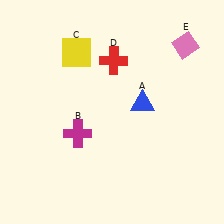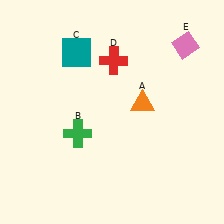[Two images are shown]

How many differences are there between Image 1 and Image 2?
There are 3 differences between the two images.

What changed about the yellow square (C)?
In Image 1, C is yellow. In Image 2, it changed to teal.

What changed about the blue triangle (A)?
In Image 1, A is blue. In Image 2, it changed to orange.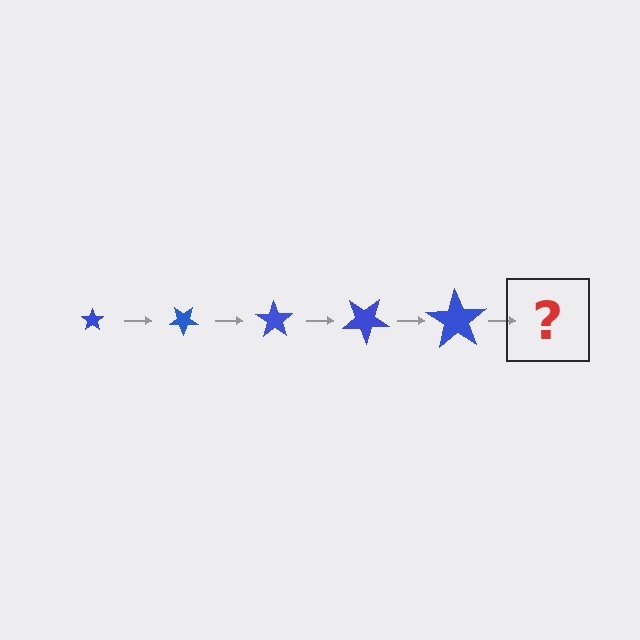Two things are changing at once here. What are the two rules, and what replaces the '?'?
The two rules are that the star grows larger each step and it rotates 35 degrees each step. The '?' should be a star, larger than the previous one and rotated 175 degrees from the start.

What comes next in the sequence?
The next element should be a star, larger than the previous one and rotated 175 degrees from the start.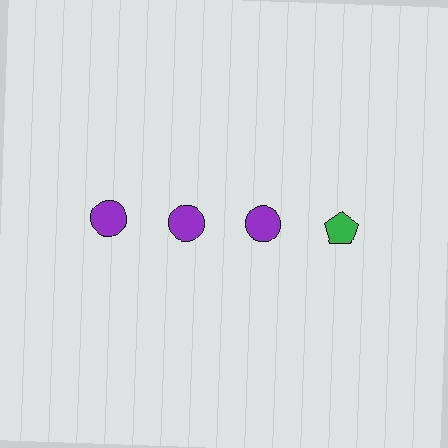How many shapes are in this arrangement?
There are 4 shapes arranged in a grid pattern.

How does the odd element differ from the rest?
It differs in both color (green instead of purple) and shape (pentagon instead of circle).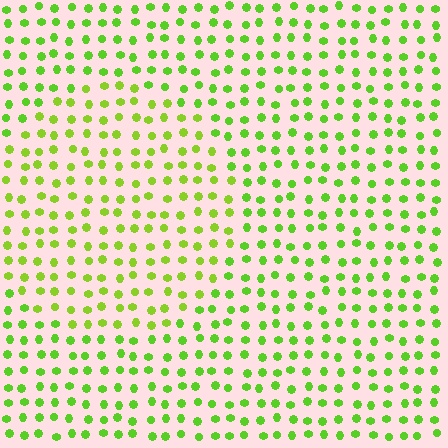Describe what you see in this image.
The image is filled with small lime elements in a uniform arrangement. A circle-shaped region is visible where the elements are tinted to a slightly different hue, forming a subtle color boundary.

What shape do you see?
I see a circle.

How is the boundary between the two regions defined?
The boundary is defined purely by a slight shift in hue (about 17 degrees). Spacing, size, and orientation are identical on both sides.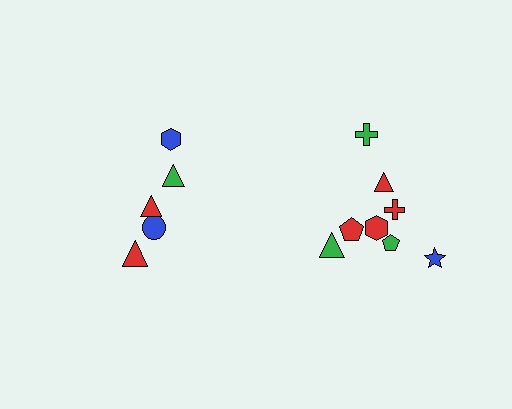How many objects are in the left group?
There are 5 objects.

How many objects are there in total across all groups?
There are 13 objects.